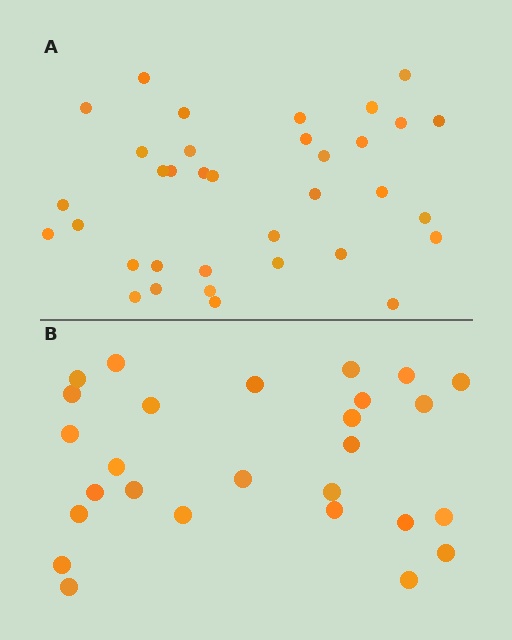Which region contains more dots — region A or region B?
Region A (the top region) has more dots.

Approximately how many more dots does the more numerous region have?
Region A has roughly 8 or so more dots than region B.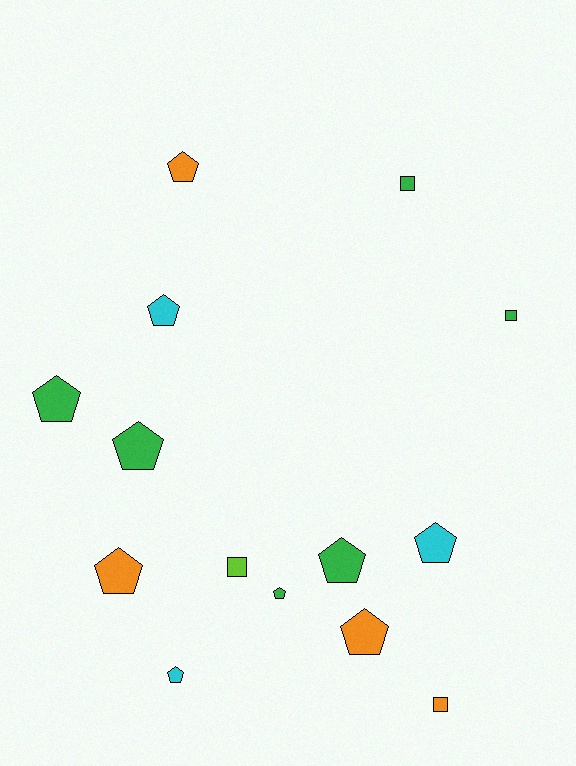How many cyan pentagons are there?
There are 3 cyan pentagons.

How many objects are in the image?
There are 14 objects.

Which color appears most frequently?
Green, with 6 objects.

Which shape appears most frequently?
Pentagon, with 10 objects.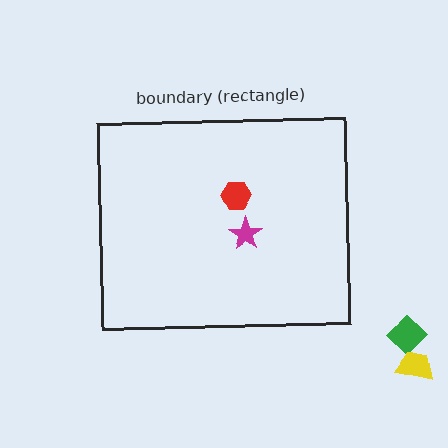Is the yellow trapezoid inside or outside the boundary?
Outside.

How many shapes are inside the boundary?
2 inside, 2 outside.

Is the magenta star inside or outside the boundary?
Inside.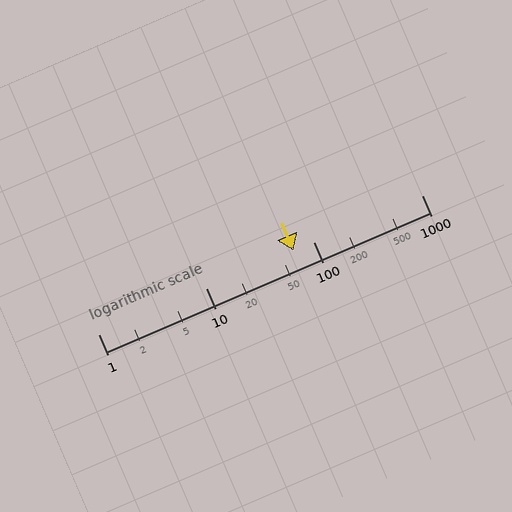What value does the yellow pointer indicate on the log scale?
The pointer indicates approximately 65.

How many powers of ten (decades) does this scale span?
The scale spans 3 decades, from 1 to 1000.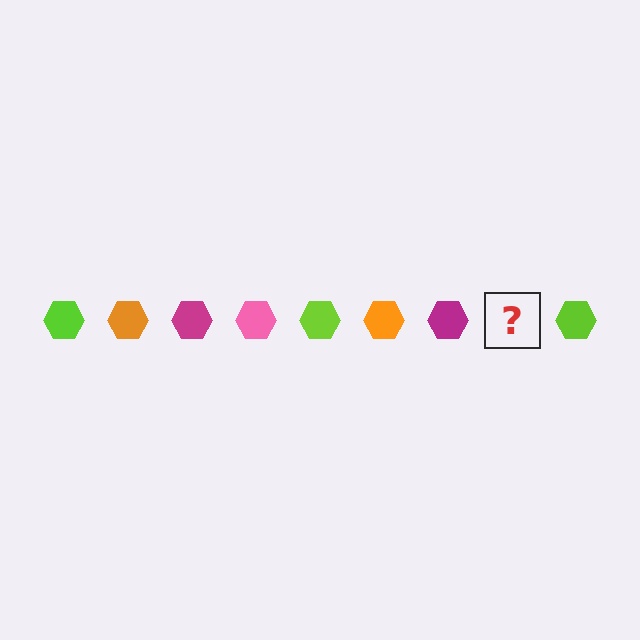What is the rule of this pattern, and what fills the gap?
The rule is that the pattern cycles through lime, orange, magenta, pink hexagons. The gap should be filled with a pink hexagon.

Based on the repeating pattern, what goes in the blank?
The blank should be a pink hexagon.